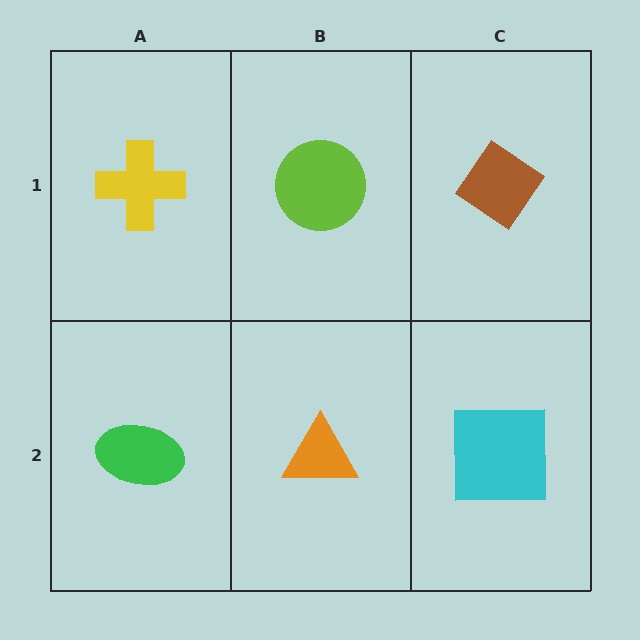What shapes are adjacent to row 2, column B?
A lime circle (row 1, column B), a green ellipse (row 2, column A), a cyan square (row 2, column C).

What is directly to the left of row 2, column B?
A green ellipse.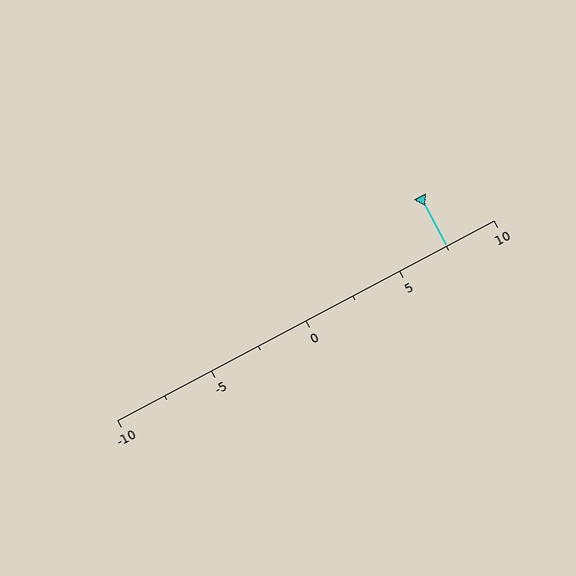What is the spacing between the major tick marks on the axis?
The major ticks are spaced 5 apart.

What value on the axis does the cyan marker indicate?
The marker indicates approximately 7.5.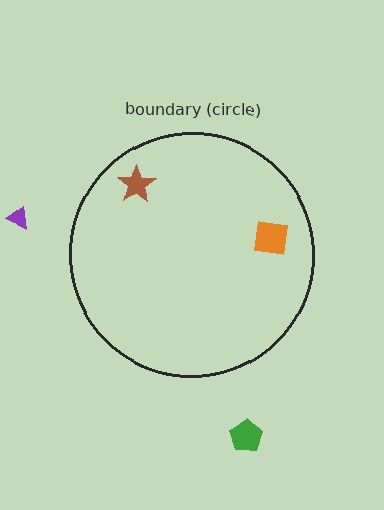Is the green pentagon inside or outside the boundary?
Outside.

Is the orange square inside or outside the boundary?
Inside.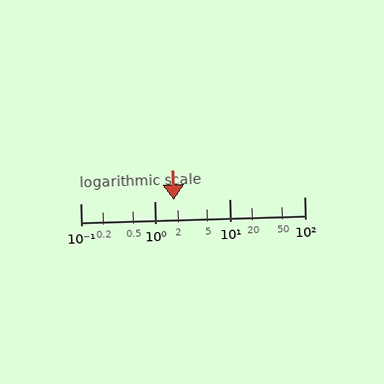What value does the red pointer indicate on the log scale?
The pointer indicates approximately 1.8.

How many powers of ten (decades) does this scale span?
The scale spans 3 decades, from 0.1 to 100.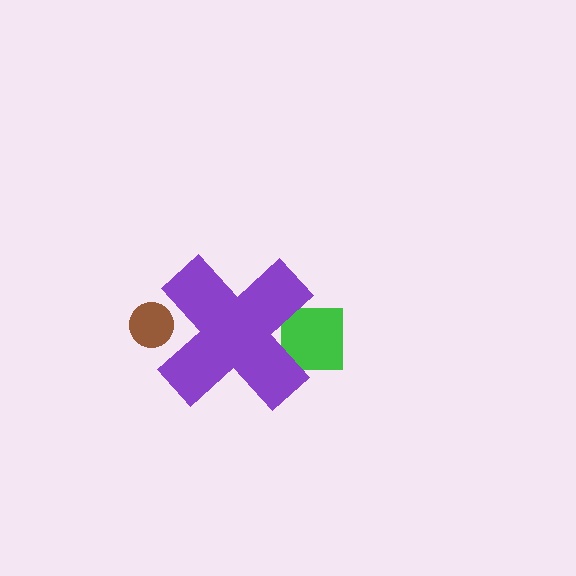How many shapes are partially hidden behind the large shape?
3 shapes are partially hidden.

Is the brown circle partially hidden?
Yes, the brown circle is partially hidden behind the purple cross.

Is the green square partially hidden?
Yes, the green square is partially hidden behind the purple cross.